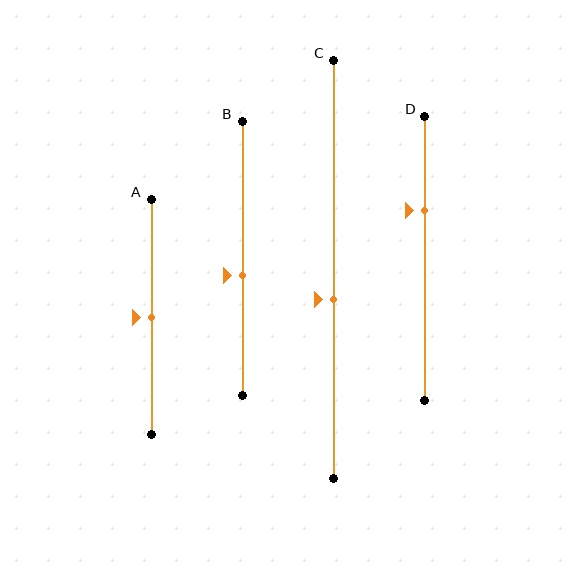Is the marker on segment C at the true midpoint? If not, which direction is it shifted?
No, the marker on segment C is shifted downward by about 7% of the segment length.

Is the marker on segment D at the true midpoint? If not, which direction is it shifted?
No, the marker on segment D is shifted upward by about 17% of the segment length.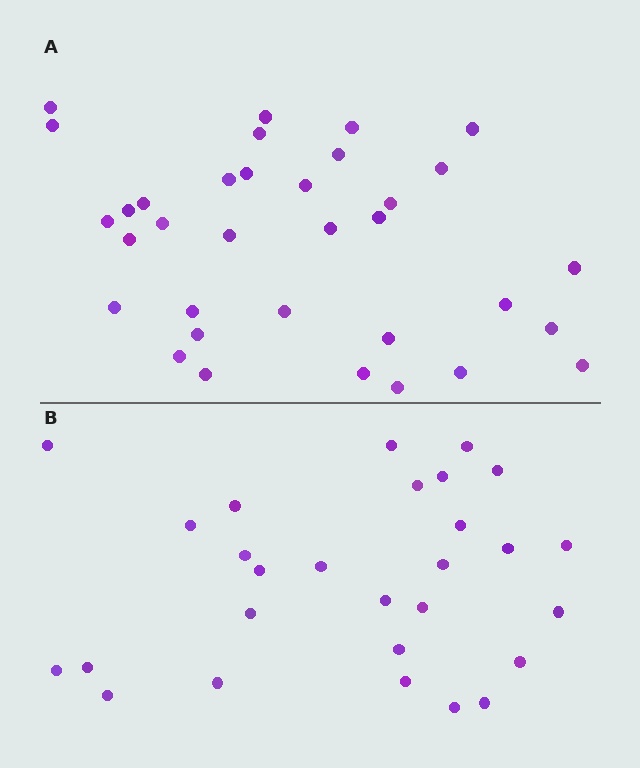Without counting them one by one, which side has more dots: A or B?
Region A (the top region) has more dots.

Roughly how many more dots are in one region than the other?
Region A has about 6 more dots than region B.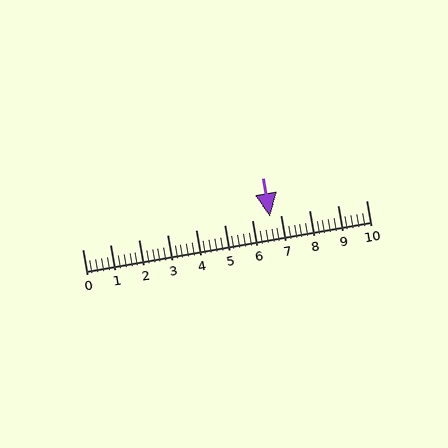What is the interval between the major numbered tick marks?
The major tick marks are spaced 1 units apart.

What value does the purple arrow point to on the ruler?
The purple arrow points to approximately 6.6.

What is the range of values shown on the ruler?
The ruler shows values from 0 to 10.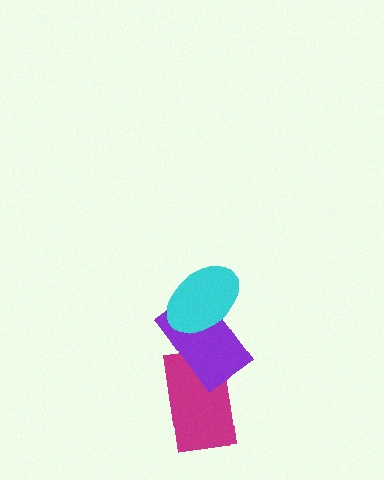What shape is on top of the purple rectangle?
The cyan ellipse is on top of the purple rectangle.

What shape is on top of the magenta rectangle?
The purple rectangle is on top of the magenta rectangle.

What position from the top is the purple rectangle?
The purple rectangle is 2nd from the top.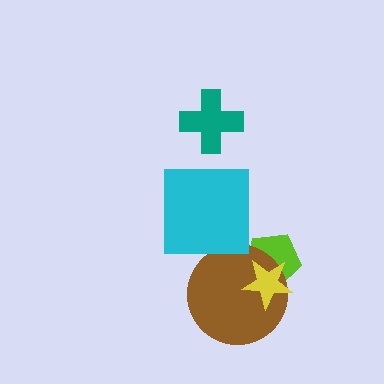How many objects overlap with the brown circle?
2 objects overlap with the brown circle.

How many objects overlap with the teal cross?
0 objects overlap with the teal cross.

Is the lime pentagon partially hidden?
Yes, it is partially covered by another shape.